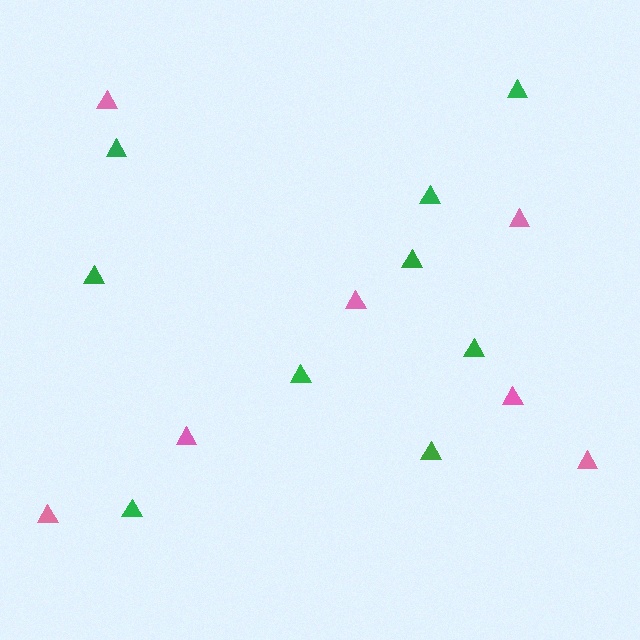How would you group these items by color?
There are 2 groups: one group of green triangles (9) and one group of pink triangles (7).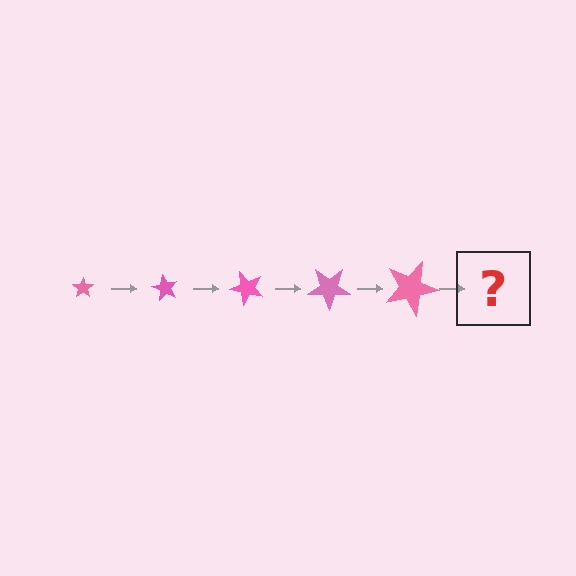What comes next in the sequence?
The next element should be a star, larger than the previous one and rotated 300 degrees from the start.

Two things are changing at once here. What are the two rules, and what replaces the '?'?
The two rules are that the star grows larger each step and it rotates 60 degrees each step. The '?' should be a star, larger than the previous one and rotated 300 degrees from the start.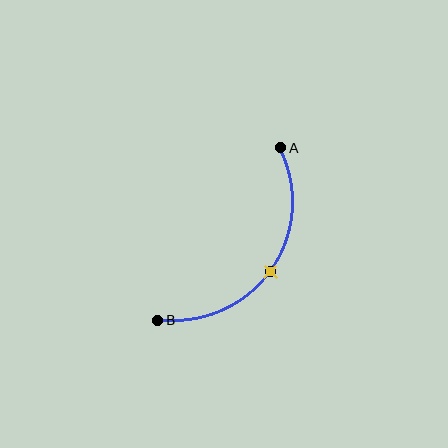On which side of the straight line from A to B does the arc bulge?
The arc bulges below and to the right of the straight line connecting A and B.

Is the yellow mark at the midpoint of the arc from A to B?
Yes. The yellow mark lies on the arc at equal arc-length from both A and B — it is the arc midpoint.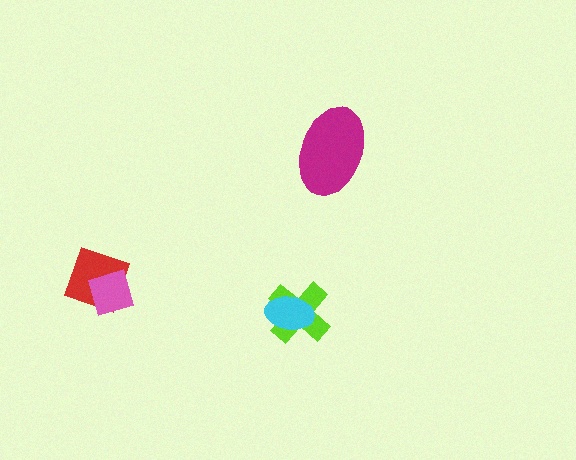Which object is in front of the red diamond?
The pink diamond is in front of the red diamond.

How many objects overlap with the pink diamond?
1 object overlaps with the pink diamond.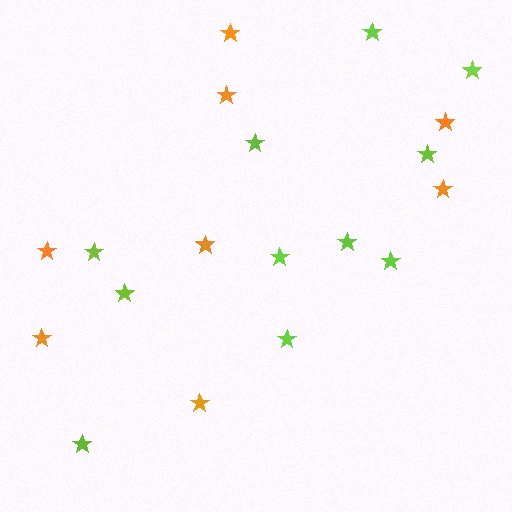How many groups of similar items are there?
There are 2 groups: one group of orange stars (8) and one group of lime stars (11).